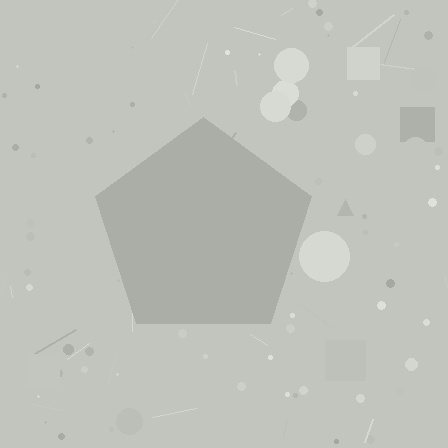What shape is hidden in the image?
A pentagon is hidden in the image.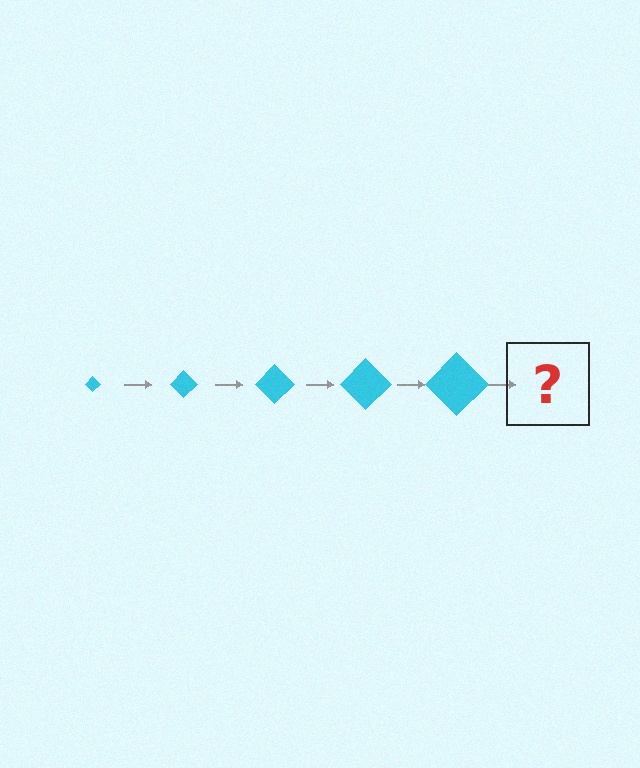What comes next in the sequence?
The next element should be a cyan diamond, larger than the previous one.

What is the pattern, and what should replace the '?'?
The pattern is that the diamond gets progressively larger each step. The '?' should be a cyan diamond, larger than the previous one.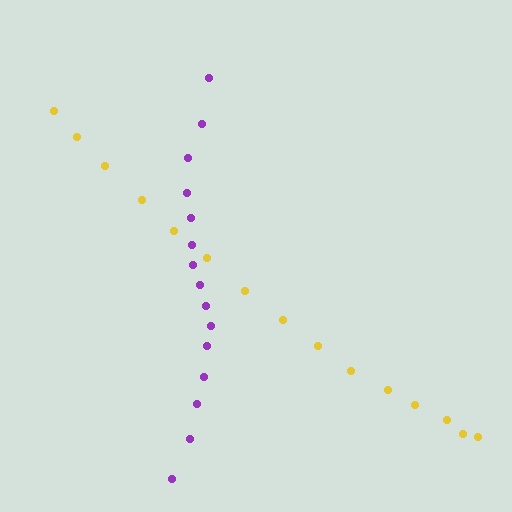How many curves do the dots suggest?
There are 2 distinct paths.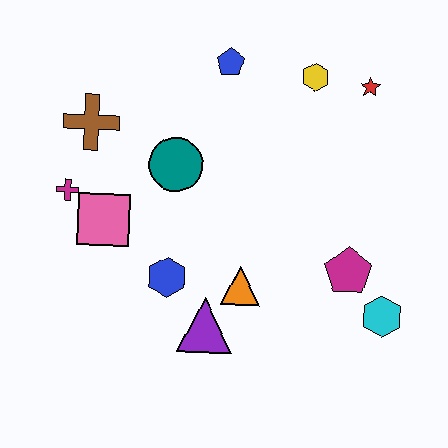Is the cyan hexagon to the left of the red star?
No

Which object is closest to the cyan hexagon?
The magenta pentagon is closest to the cyan hexagon.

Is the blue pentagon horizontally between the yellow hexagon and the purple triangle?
Yes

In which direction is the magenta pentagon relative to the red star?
The magenta pentagon is below the red star.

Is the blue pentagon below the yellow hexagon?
No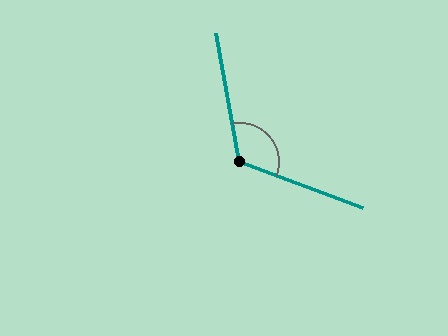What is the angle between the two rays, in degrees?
Approximately 121 degrees.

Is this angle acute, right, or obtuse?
It is obtuse.